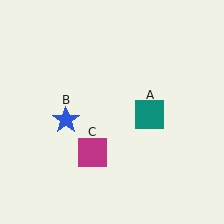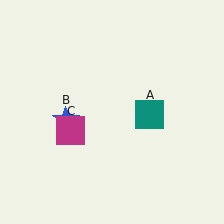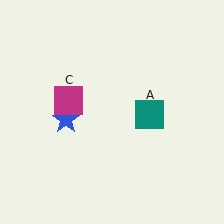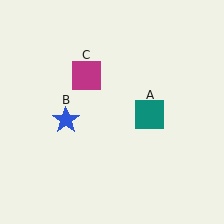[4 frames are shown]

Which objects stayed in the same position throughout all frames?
Teal square (object A) and blue star (object B) remained stationary.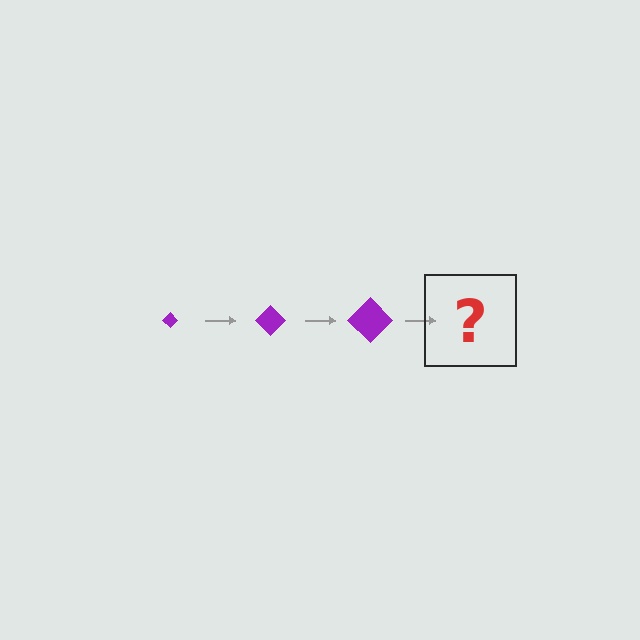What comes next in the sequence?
The next element should be a purple diamond, larger than the previous one.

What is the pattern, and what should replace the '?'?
The pattern is that the diamond gets progressively larger each step. The '?' should be a purple diamond, larger than the previous one.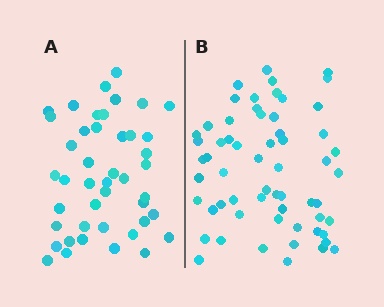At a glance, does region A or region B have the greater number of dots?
Region B (the right region) has more dots.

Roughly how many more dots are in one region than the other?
Region B has approximately 15 more dots than region A.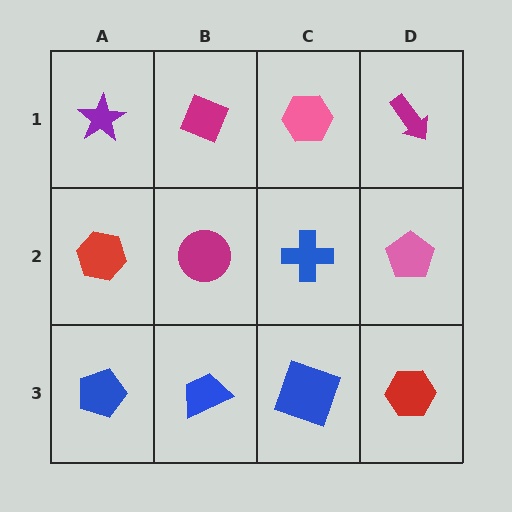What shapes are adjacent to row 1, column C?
A blue cross (row 2, column C), a magenta diamond (row 1, column B), a magenta arrow (row 1, column D).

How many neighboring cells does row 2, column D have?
3.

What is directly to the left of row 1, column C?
A magenta diamond.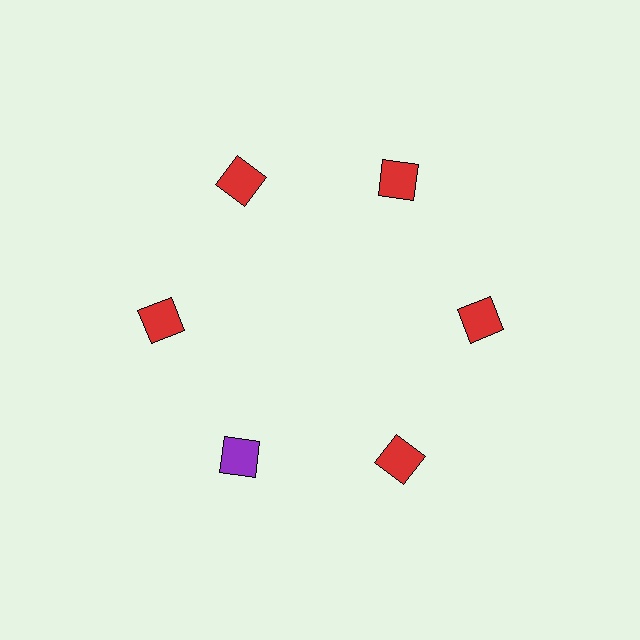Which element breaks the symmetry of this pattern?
The purple square at roughly the 7 o'clock position breaks the symmetry. All other shapes are red squares.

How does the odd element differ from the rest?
It has a different color: purple instead of red.